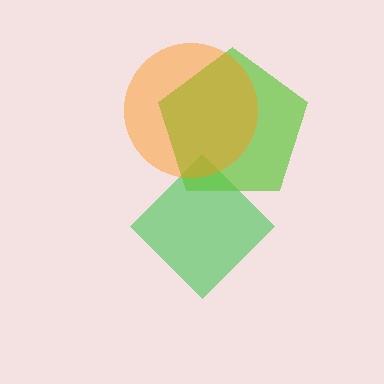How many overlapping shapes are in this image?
There are 3 overlapping shapes in the image.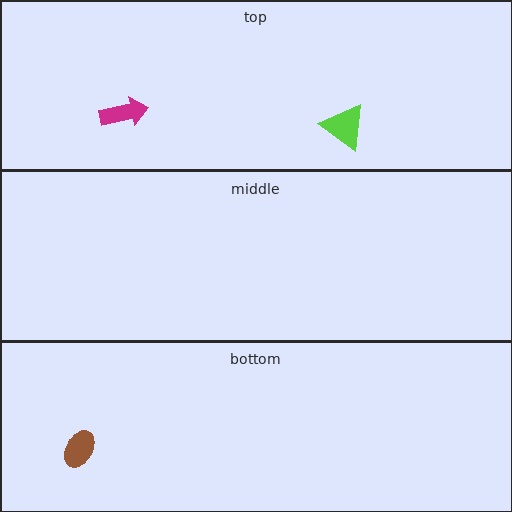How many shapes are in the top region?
2.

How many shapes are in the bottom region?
1.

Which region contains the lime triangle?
The top region.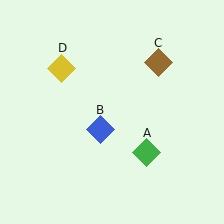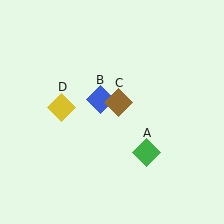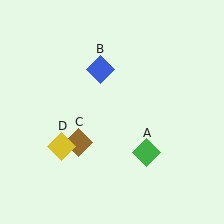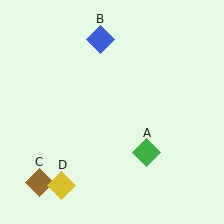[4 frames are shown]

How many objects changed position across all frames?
3 objects changed position: blue diamond (object B), brown diamond (object C), yellow diamond (object D).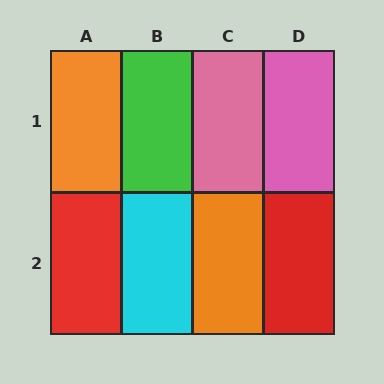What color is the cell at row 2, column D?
Red.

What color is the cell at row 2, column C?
Orange.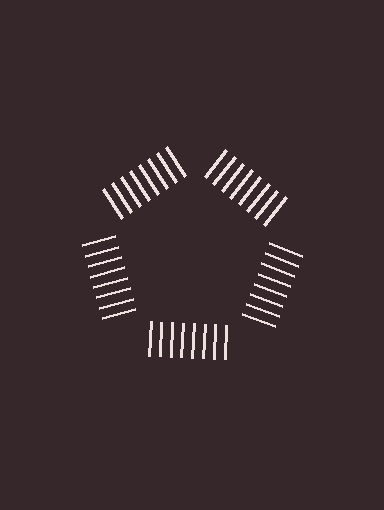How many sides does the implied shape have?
5 sides — the line-ends trace a pentagon.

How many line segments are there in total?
40 — 8 along each of the 5 edges.